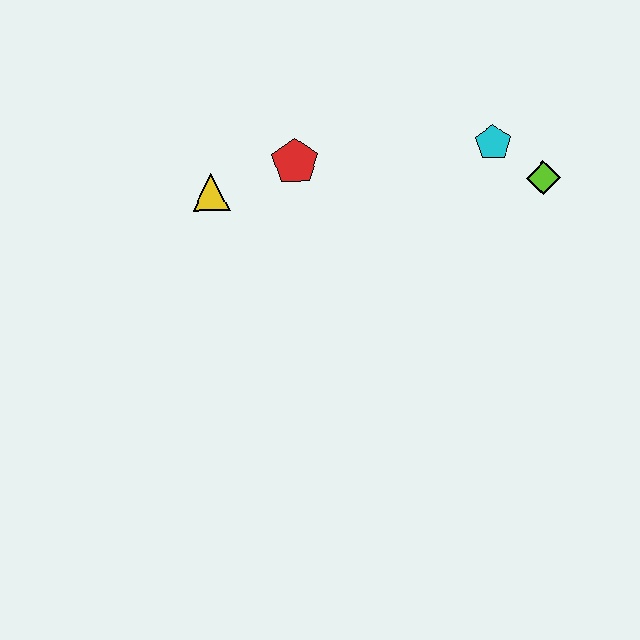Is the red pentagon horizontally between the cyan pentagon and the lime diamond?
No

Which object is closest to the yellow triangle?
The red pentagon is closest to the yellow triangle.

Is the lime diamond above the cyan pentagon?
No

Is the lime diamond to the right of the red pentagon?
Yes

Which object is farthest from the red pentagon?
The lime diamond is farthest from the red pentagon.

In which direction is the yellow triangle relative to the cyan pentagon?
The yellow triangle is to the left of the cyan pentagon.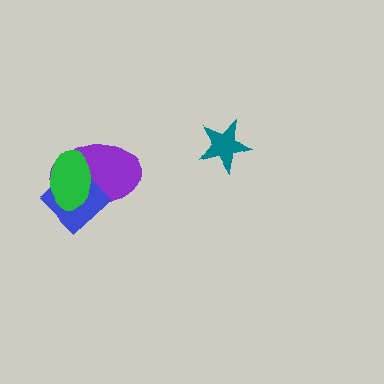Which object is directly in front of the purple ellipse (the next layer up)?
The blue diamond is directly in front of the purple ellipse.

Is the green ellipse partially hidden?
No, no other shape covers it.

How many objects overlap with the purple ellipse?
2 objects overlap with the purple ellipse.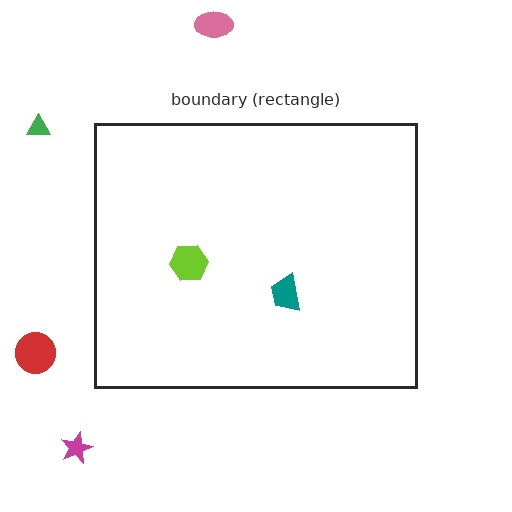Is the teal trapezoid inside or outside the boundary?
Inside.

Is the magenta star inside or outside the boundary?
Outside.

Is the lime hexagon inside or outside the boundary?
Inside.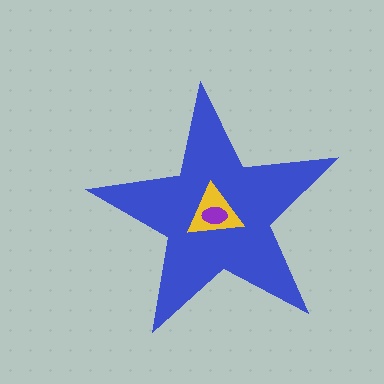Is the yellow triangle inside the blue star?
Yes.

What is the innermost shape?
The purple ellipse.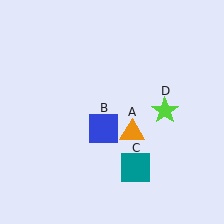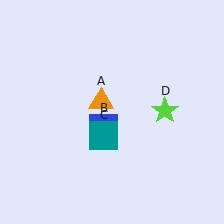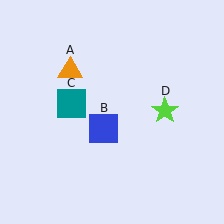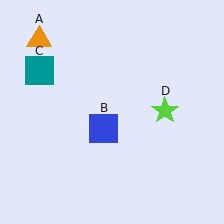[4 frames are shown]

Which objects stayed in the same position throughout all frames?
Blue square (object B) and lime star (object D) remained stationary.